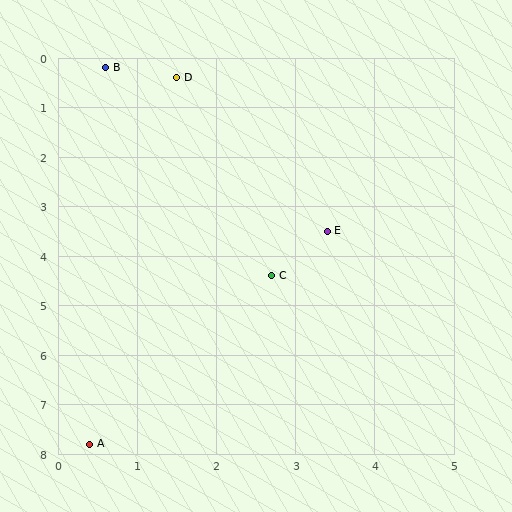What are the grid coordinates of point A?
Point A is at approximately (0.4, 7.8).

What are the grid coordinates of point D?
Point D is at approximately (1.5, 0.4).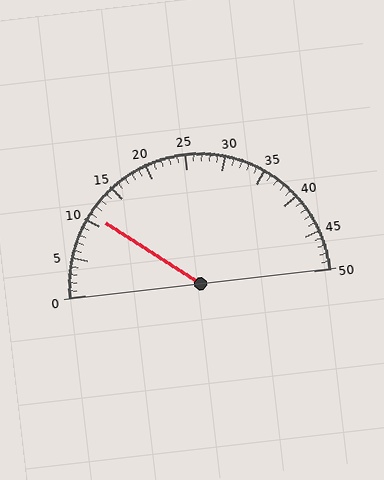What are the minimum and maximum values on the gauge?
The gauge ranges from 0 to 50.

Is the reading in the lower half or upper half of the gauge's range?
The reading is in the lower half of the range (0 to 50).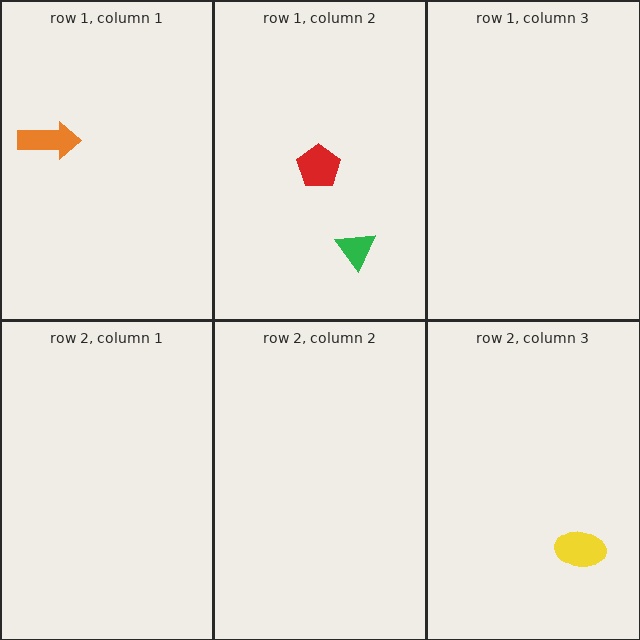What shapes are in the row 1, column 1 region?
The orange arrow.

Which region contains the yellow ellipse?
The row 2, column 3 region.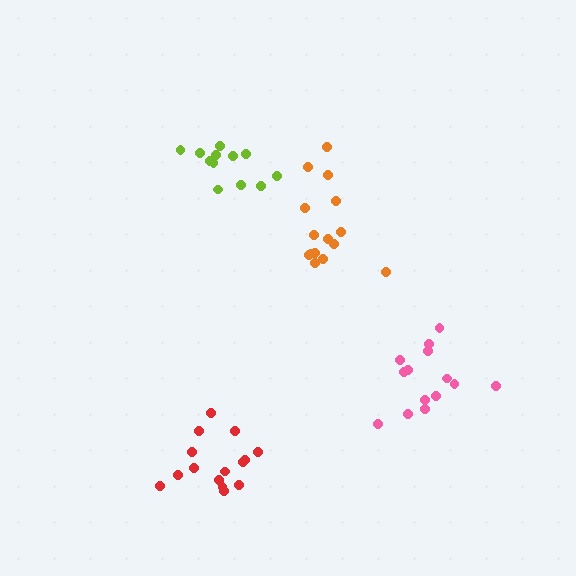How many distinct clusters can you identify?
There are 4 distinct clusters.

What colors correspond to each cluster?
The clusters are colored: pink, orange, red, lime.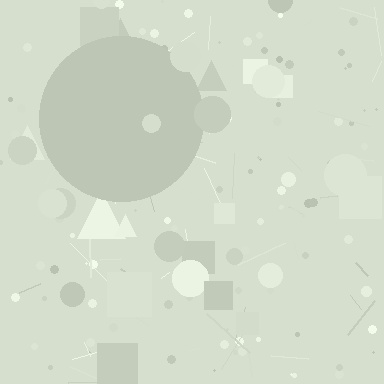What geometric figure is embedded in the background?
A circle is embedded in the background.